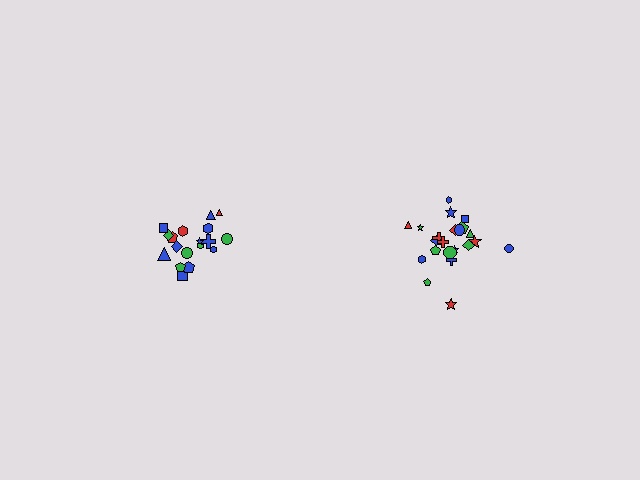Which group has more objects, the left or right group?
The right group.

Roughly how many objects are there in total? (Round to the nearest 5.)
Roughly 40 objects in total.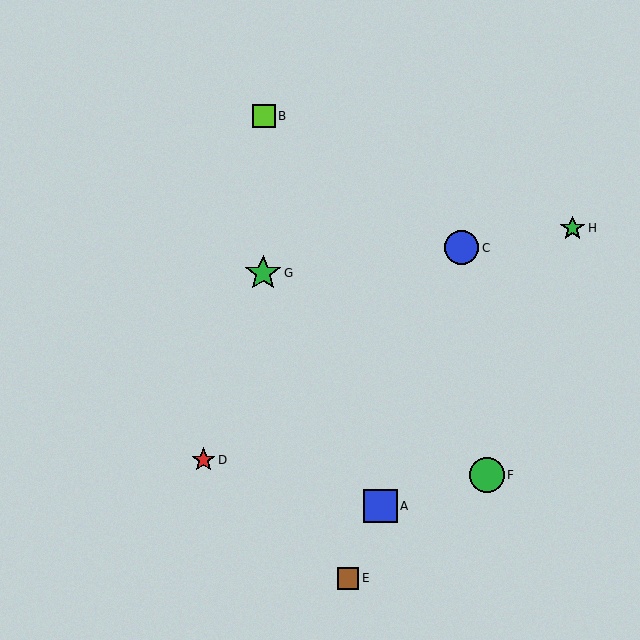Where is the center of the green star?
The center of the green star is at (572, 228).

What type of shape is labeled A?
Shape A is a blue square.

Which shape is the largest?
The green star (labeled G) is the largest.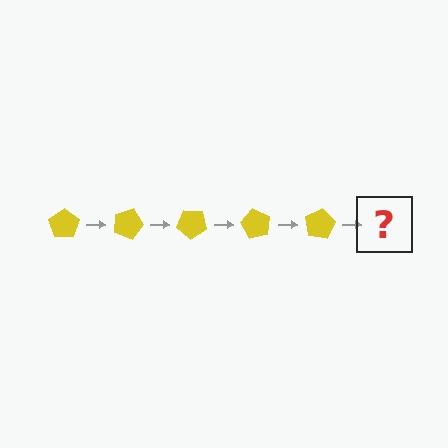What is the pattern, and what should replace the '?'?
The pattern is that the pentagon rotates 20 degrees each step. The '?' should be a yellow pentagon rotated 100 degrees.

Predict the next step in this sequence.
The next step is a yellow pentagon rotated 100 degrees.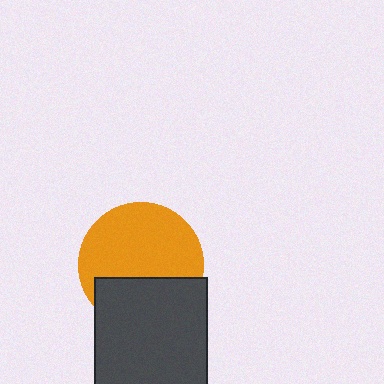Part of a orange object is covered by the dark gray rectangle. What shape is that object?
It is a circle.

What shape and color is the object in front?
The object in front is a dark gray rectangle.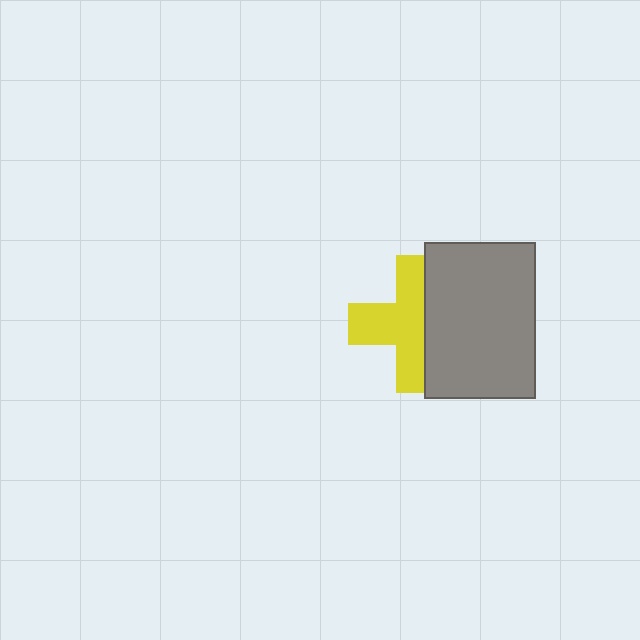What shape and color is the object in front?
The object in front is a gray rectangle.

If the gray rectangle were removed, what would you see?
You would see the complete yellow cross.